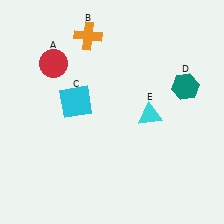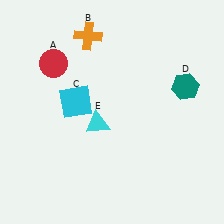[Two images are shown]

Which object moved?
The cyan triangle (E) moved left.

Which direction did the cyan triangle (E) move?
The cyan triangle (E) moved left.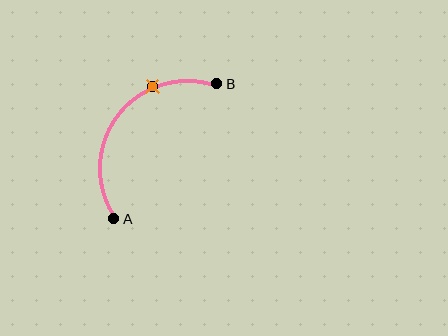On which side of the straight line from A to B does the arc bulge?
The arc bulges above and to the left of the straight line connecting A and B.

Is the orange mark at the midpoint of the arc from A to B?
No. The orange mark lies on the arc but is closer to endpoint B. The arc midpoint would be at the point on the curve equidistant along the arc from both A and B.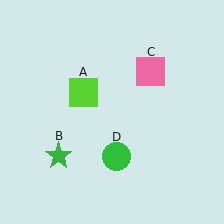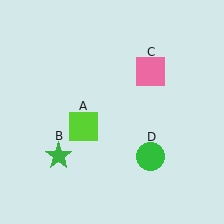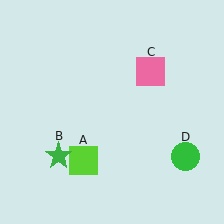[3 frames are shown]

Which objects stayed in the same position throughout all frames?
Green star (object B) and pink square (object C) remained stationary.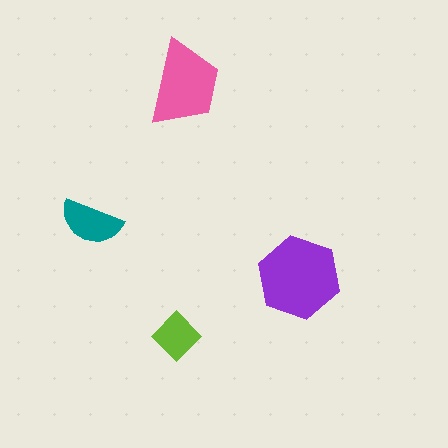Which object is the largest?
The purple hexagon.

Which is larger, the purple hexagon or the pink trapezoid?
The purple hexagon.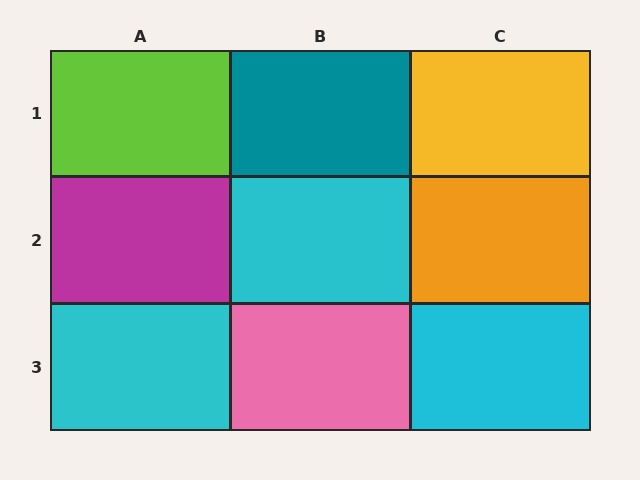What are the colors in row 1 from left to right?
Lime, teal, yellow.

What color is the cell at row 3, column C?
Cyan.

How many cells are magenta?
1 cell is magenta.